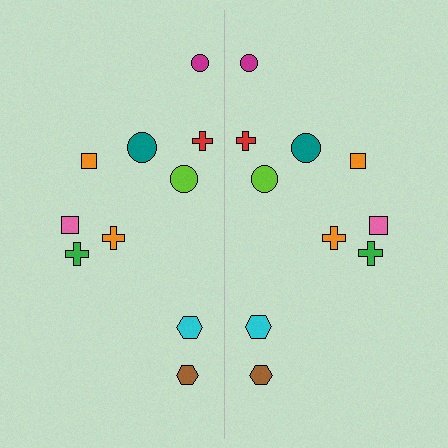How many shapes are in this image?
There are 20 shapes in this image.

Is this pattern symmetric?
Yes, this pattern has bilateral (reflection) symmetry.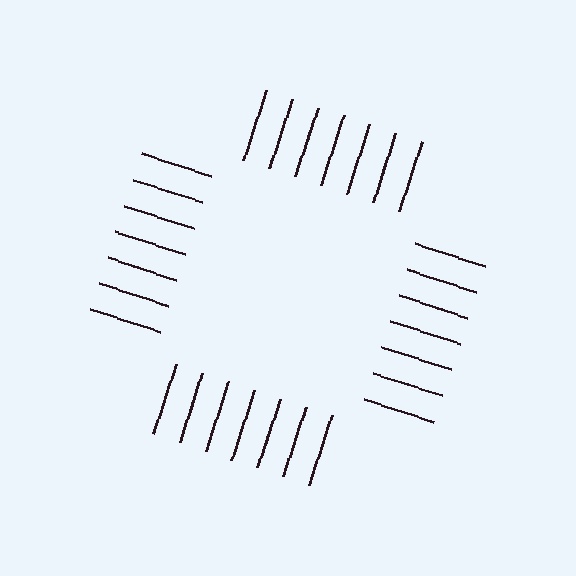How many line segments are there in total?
28 — 7 along each of the 4 edges.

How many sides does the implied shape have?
4 sides — the line-ends trace a square.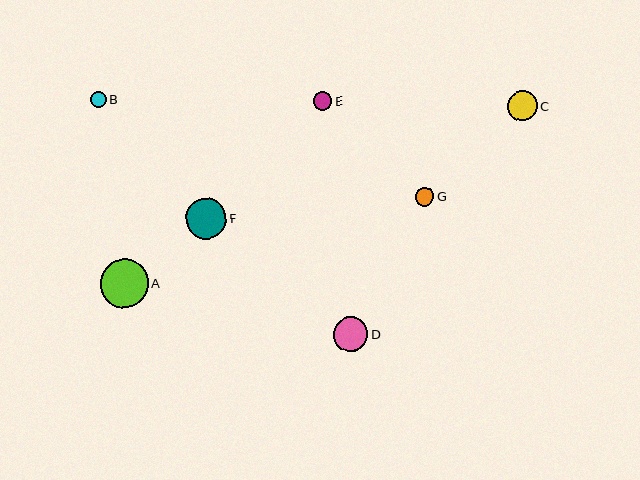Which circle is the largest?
Circle A is the largest with a size of approximately 48 pixels.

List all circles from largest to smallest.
From largest to smallest: A, F, D, C, G, E, B.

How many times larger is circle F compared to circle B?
Circle F is approximately 2.6 times the size of circle B.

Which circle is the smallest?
Circle B is the smallest with a size of approximately 16 pixels.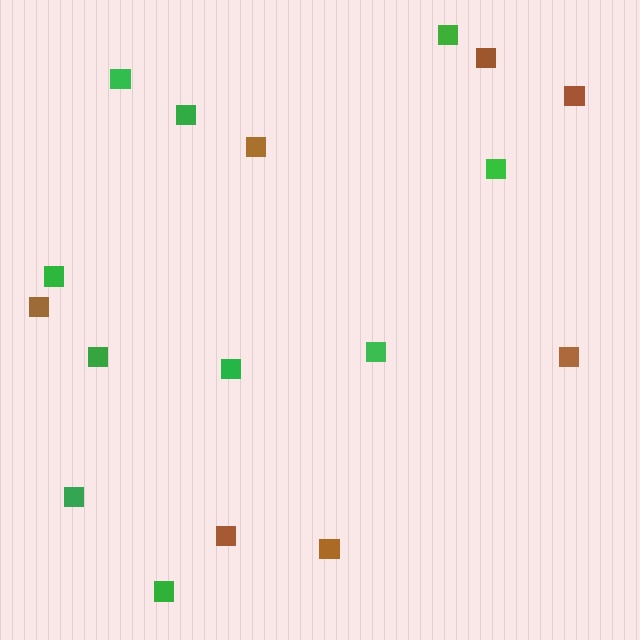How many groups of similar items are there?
There are 2 groups: one group of brown squares (7) and one group of green squares (10).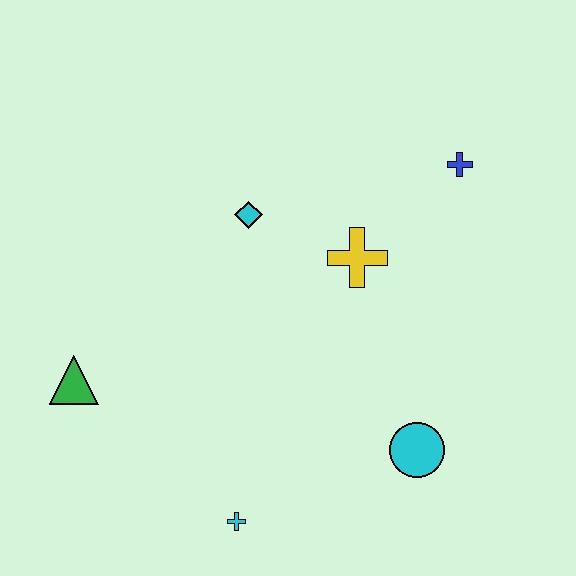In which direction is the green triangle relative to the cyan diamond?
The green triangle is to the left of the cyan diamond.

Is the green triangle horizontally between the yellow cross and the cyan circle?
No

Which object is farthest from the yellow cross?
The green triangle is farthest from the yellow cross.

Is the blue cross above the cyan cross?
Yes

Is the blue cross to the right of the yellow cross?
Yes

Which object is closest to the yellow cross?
The cyan diamond is closest to the yellow cross.